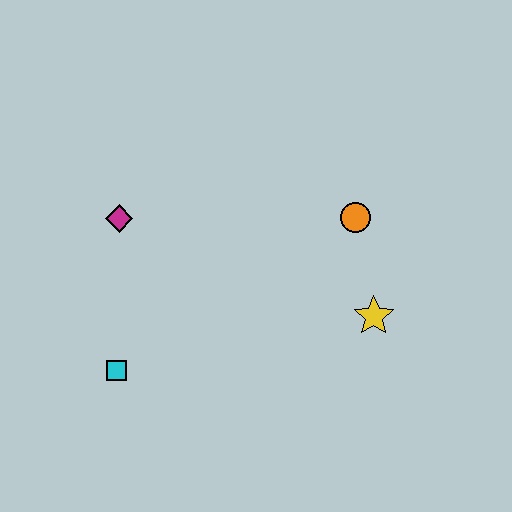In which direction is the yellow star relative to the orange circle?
The yellow star is below the orange circle.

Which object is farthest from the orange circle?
The cyan square is farthest from the orange circle.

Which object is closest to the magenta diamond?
The cyan square is closest to the magenta diamond.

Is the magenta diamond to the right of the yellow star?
No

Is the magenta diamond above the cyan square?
Yes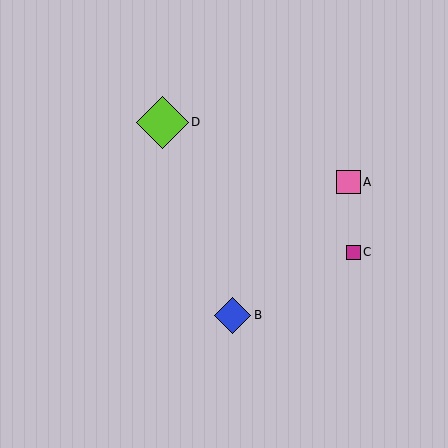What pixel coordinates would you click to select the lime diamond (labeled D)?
Click at (162, 122) to select the lime diamond D.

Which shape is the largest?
The lime diamond (labeled D) is the largest.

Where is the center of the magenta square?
The center of the magenta square is at (353, 252).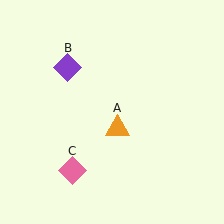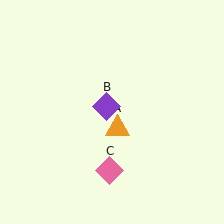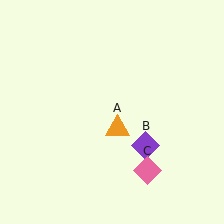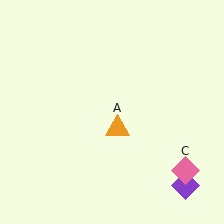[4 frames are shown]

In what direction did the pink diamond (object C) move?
The pink diamond (object C) moved right.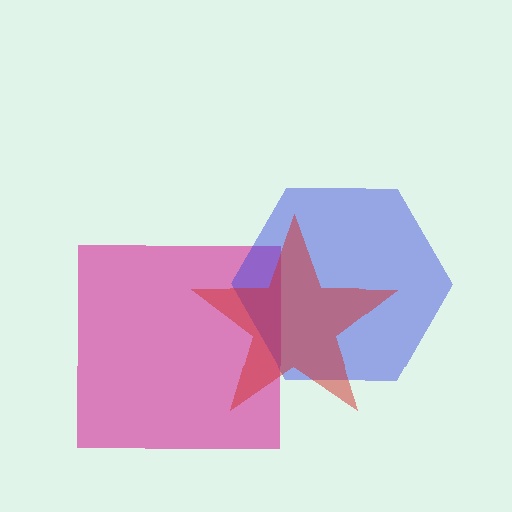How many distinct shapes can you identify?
There are 3 distinct shapes: a magenta square, a blue hexagon, a red star.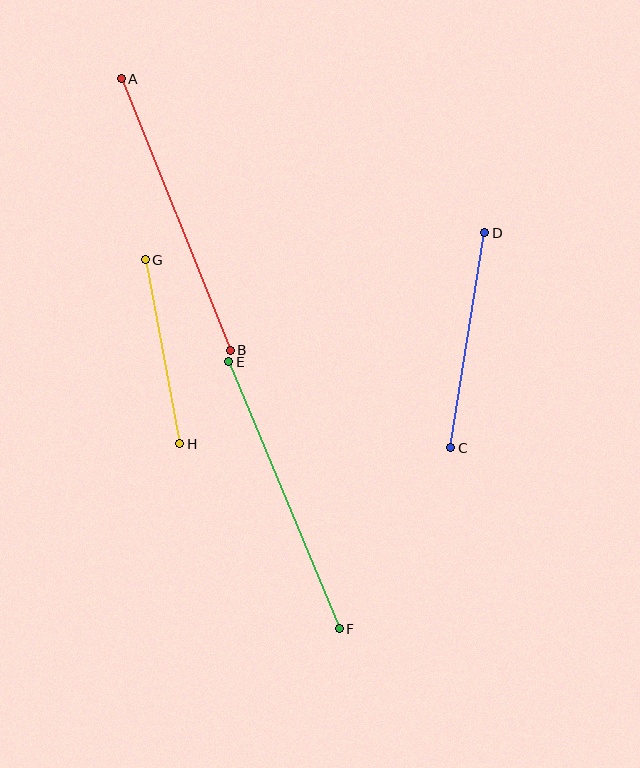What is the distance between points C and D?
The distance is approximately 218 pixels.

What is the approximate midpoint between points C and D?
The midpoint is at approximately (468, 340) pixels.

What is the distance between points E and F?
The distance is approximately 289 pixels.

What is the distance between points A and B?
The distance is approximately 293 pixels.